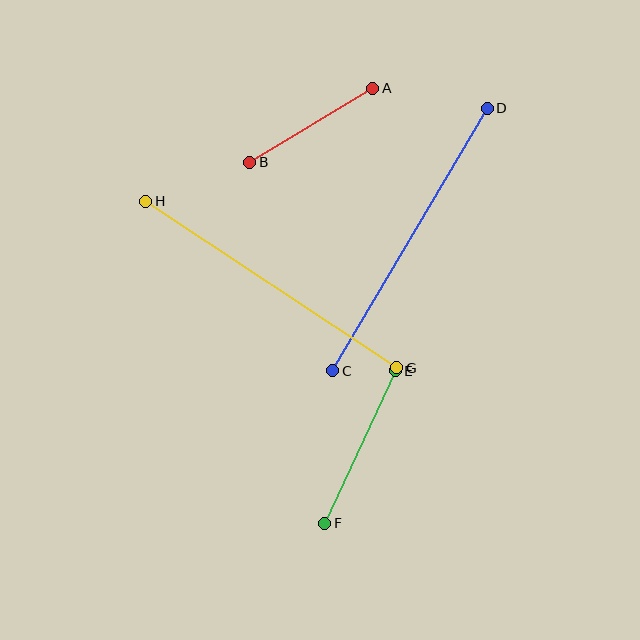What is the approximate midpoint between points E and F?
The midpoint is at approximately (360, 447) pixels.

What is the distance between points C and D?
The distance is approximately 305 pixels.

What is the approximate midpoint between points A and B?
The midpoint is at approximately (311, 125) pixels.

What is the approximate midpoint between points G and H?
The midpoint is at approximately (271, 285) pixels.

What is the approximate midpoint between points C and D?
The midpoint is at approximately (410, 239) pixels.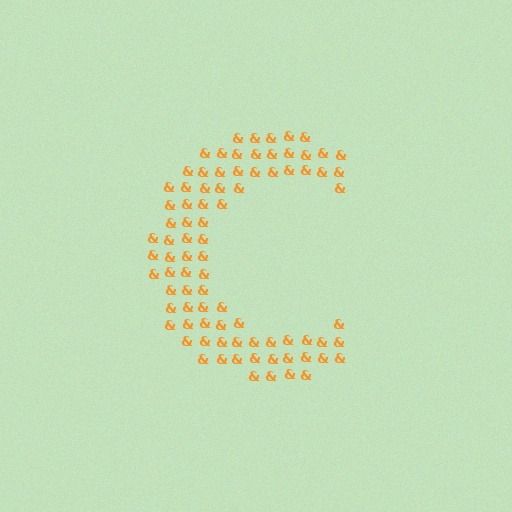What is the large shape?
The large shape is the letter C.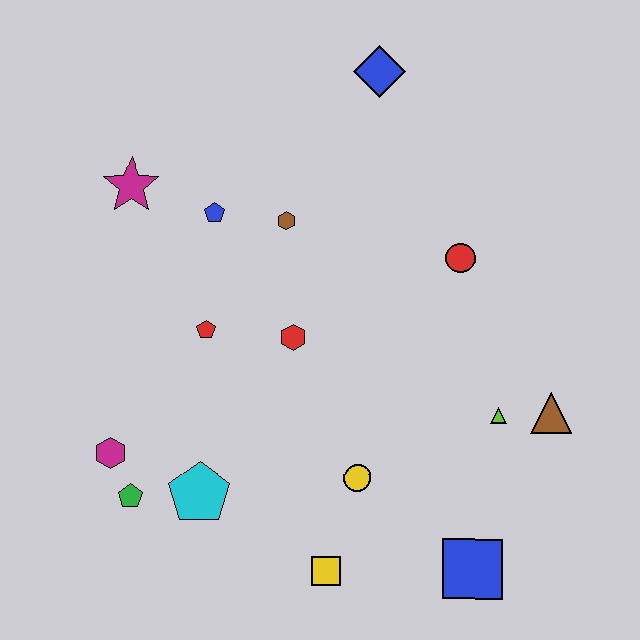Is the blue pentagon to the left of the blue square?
Yes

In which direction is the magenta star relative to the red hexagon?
The magenta star is to the left of the red hexagon.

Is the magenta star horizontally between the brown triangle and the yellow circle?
No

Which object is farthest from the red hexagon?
The blue square is farthest from the red hexagon.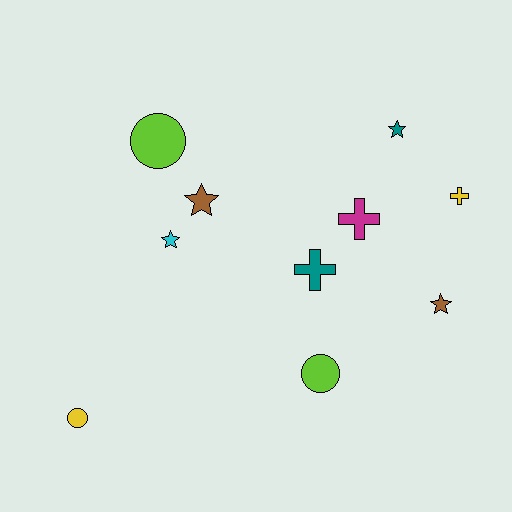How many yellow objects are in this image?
There are 2 yellow objects.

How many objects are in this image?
There are 10 objects.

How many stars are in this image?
There are 4 stars.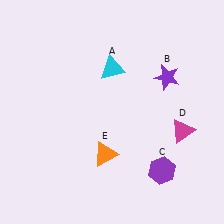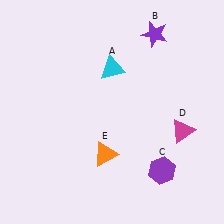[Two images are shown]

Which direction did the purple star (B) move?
The purple star (B) moved up.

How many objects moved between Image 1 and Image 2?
1 object moved between the two images.